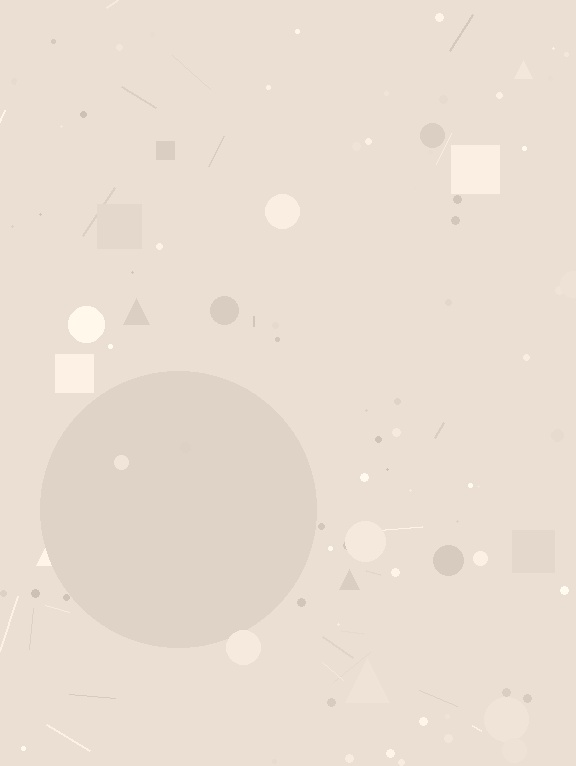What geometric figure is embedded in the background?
A circle is embedded in the background.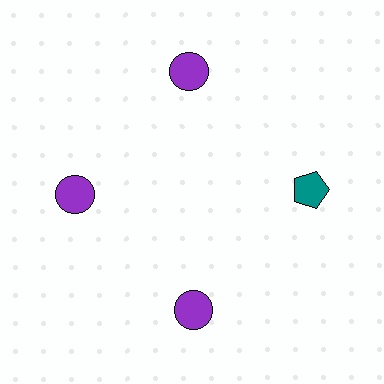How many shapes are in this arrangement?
There are 4 shapes arranged in a ring pattern.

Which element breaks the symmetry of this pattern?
The teal pentagon at roughly the 3 o'clock position breaks the symmetry. All other shapes are purple circles.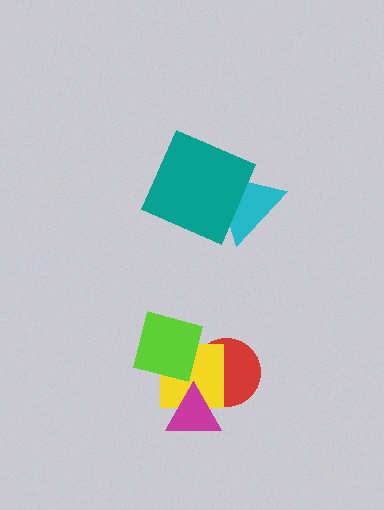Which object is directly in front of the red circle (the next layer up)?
The yellow square is directly in front of the red circle.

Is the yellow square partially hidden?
Yes, it is partially covered by another shape.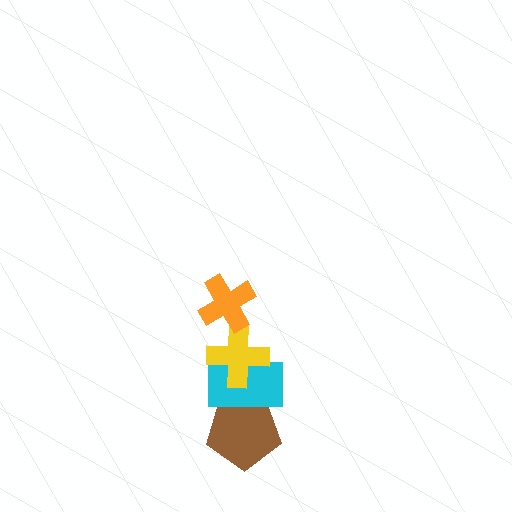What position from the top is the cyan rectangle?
The cyan rectangle is 3rd from the top.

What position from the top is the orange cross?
The orange cross is 1st from the top.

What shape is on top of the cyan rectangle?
The yellow cross is on top of the cyan rectangle.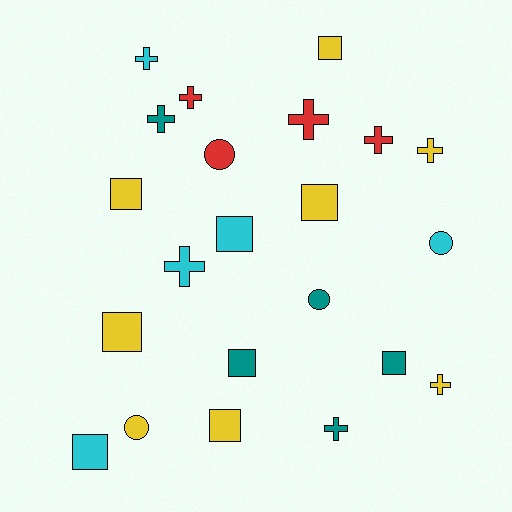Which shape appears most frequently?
Cross, with 9 objects.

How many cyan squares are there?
There are 2 cyan squares.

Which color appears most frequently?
Yellow, with 8 objects.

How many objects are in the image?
There are 22 objects.